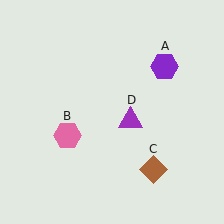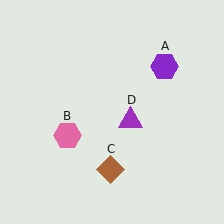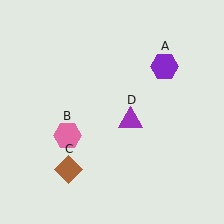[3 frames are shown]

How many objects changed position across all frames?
1 object changed position: brown diamond (object C).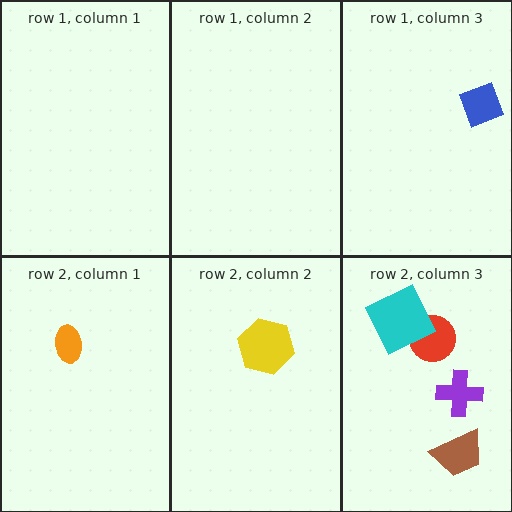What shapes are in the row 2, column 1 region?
The orange ellipse.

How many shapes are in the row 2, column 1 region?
1.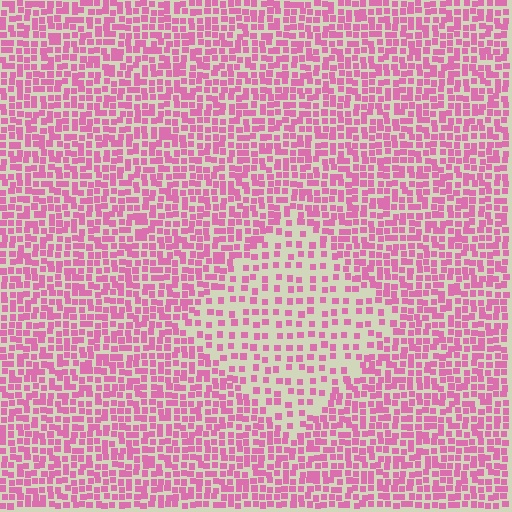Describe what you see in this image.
The image contains small pink elements arranged at two different densities. A diamond-shaped region is visible where the elements are less densely packed than the surrounding area.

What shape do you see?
I see a diamond.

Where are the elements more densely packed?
The elements are more densely packed outside the diamond boundary.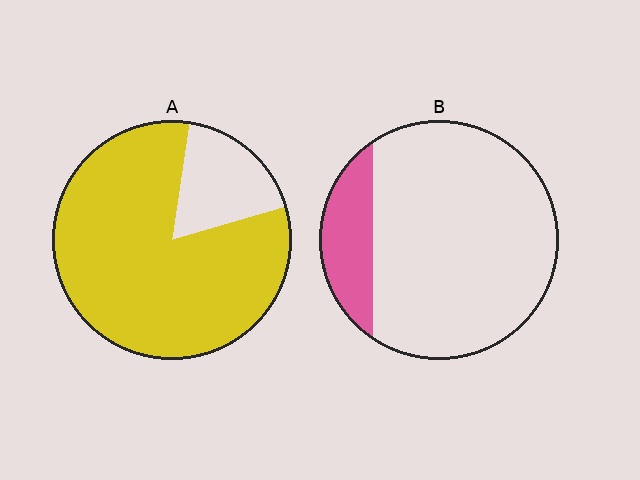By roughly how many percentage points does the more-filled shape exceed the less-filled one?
By roughly 65 percentage points (A over B).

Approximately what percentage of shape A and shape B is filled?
A is approximately 80% and B is approximately 15%.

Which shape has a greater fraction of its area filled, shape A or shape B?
Shape A.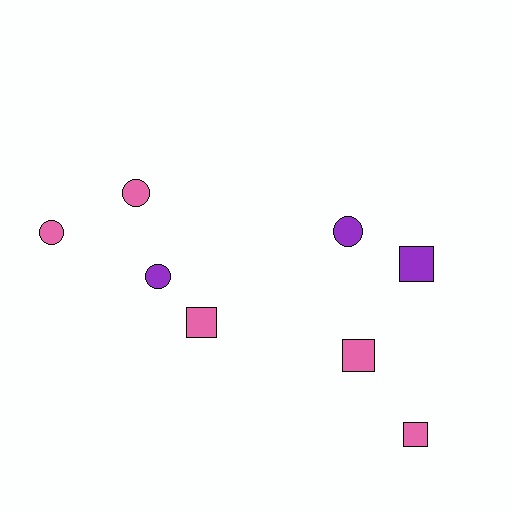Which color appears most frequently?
Pink, with 5 objects.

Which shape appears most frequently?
Square, with 4 objects.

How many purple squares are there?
There is 1 purple square.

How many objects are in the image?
There are 8 objects.